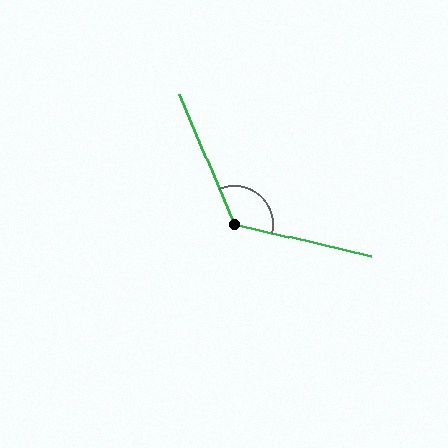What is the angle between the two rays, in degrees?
Approximately 126 degrees.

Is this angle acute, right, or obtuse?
It is obtuse.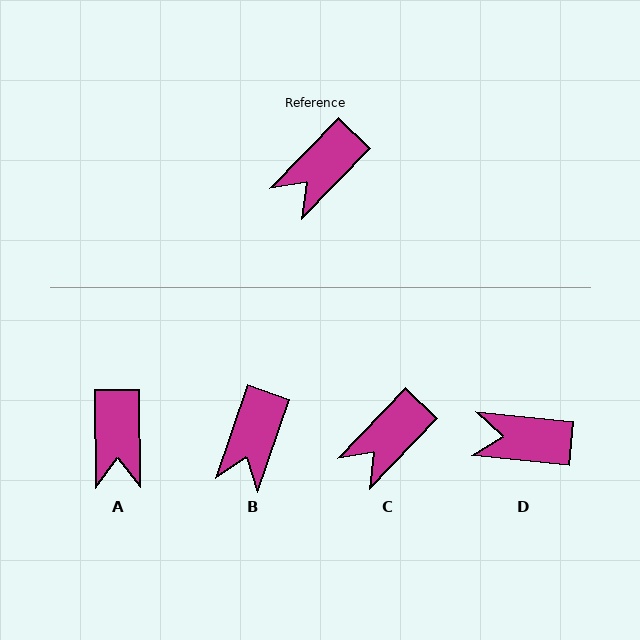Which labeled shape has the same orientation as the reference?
C.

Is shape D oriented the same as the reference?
No, it is off by about 52 degrees.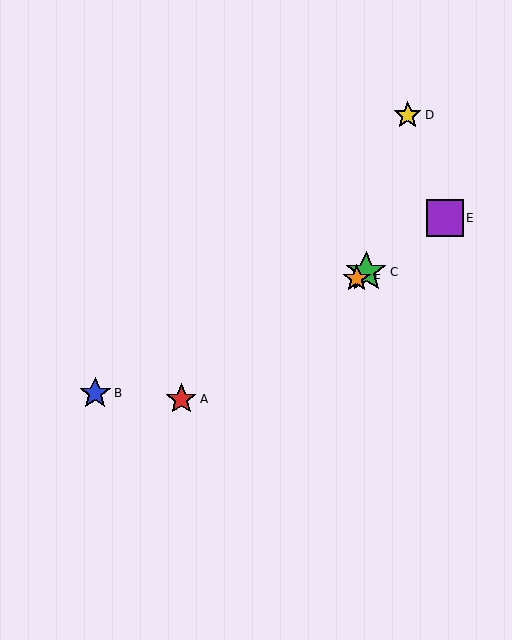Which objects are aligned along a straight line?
Objects A, C, E, F are aligned along a straight line.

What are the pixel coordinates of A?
Object A is at (181, 399).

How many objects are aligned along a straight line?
4 objects (A, C, E, F) are aligned along a straight line.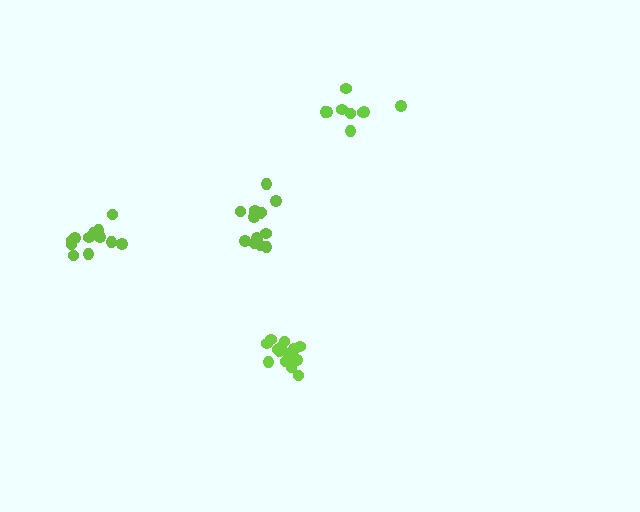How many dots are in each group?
Group 1: 13 dots, Group 2: 12 dots, Group 3: 15 dots, Group 4: 9 dots (49 total).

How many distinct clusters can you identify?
There are 4 distinct clusters.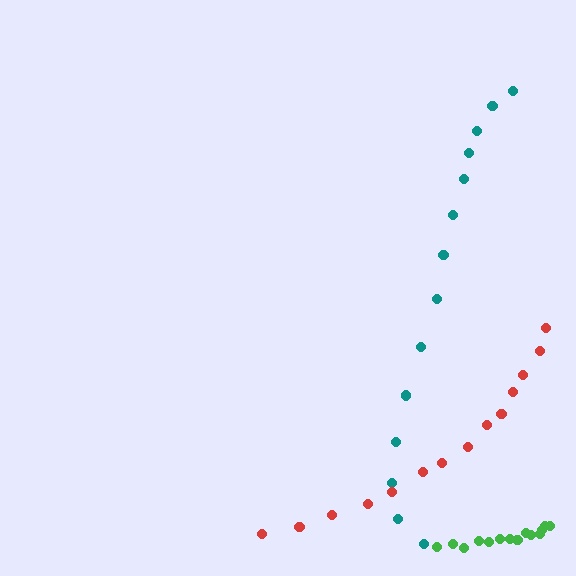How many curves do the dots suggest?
There are 3 distinct paths.